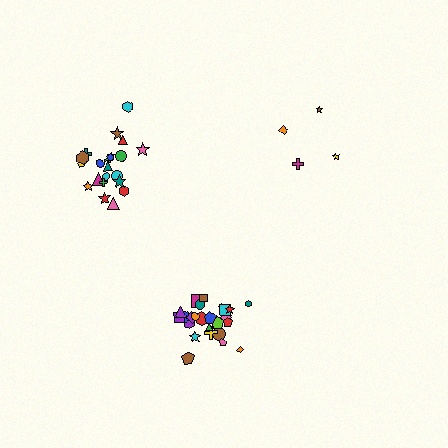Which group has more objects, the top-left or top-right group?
The top-left group.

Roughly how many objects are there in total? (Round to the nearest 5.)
Roughly 50 objects in total.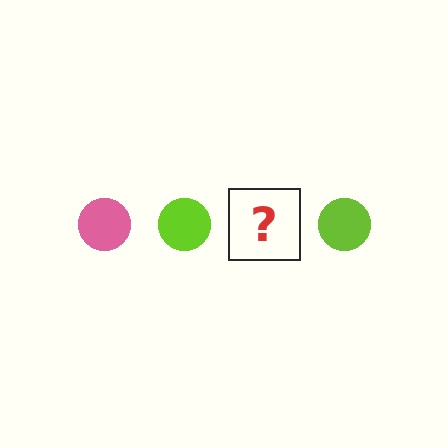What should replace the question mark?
The question mark should be replaced with a pink circle.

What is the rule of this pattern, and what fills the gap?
The rule is that the pattern cycles through pink, lime circles. The gap should be filled with a pink circle.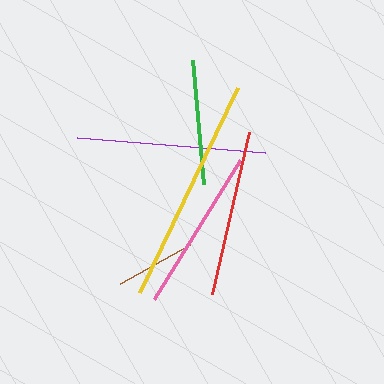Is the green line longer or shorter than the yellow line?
The yellow line is longer than the green line.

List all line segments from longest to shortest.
From longest to shortest: yellow, purple, red, pink, green, brown.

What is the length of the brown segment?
The brown segment is approximately 81 pixels long.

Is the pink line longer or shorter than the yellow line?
The yellow line is longer than the pink line.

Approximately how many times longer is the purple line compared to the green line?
The purple line is approximately 1.5 times the length of the green line.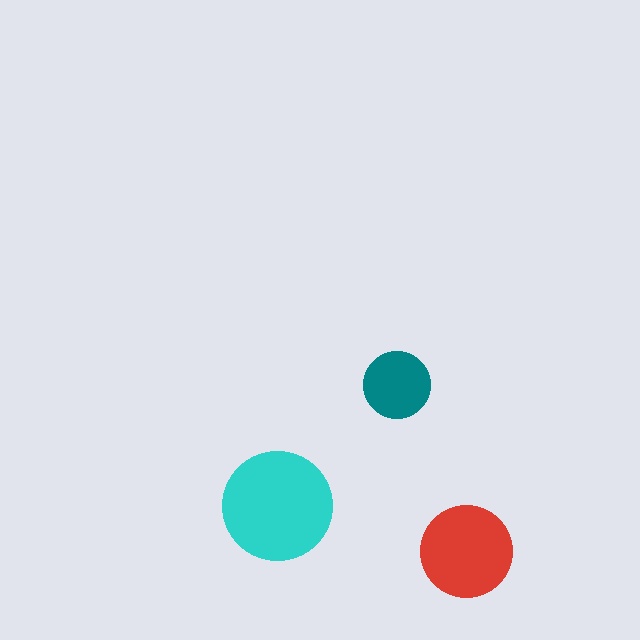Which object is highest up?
The teal circle is topmost.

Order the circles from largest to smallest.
the cyan one, the red one, the teal one.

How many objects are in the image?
There are 3 objects in the image.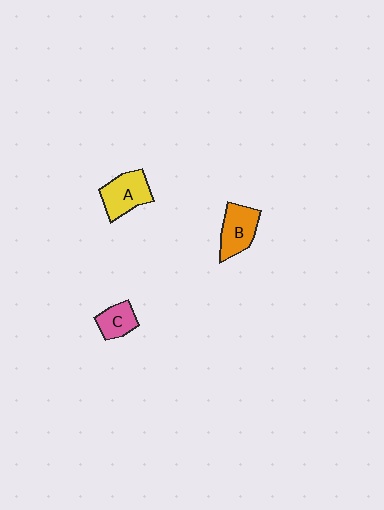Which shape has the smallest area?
Shape C (pink).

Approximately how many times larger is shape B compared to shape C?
Approximately 1.5 times.